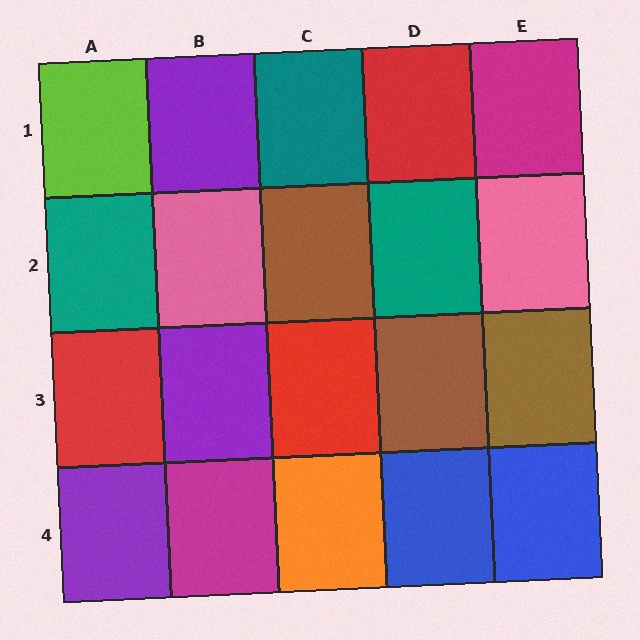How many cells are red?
3 cells are red.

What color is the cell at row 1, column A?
Lime.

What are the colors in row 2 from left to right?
Teal, pink, brown, teal, pink.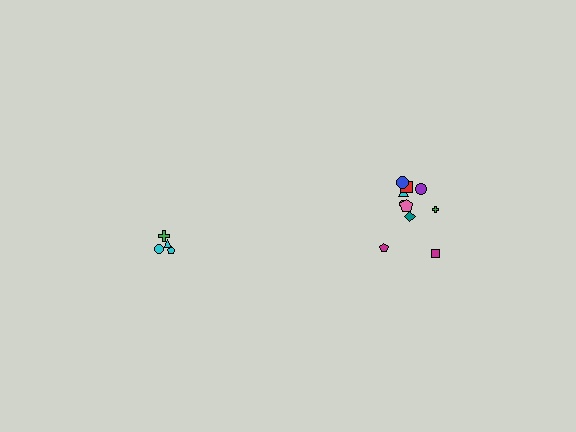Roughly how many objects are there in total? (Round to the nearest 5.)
Roughly 15 objects in total.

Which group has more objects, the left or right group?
The right group.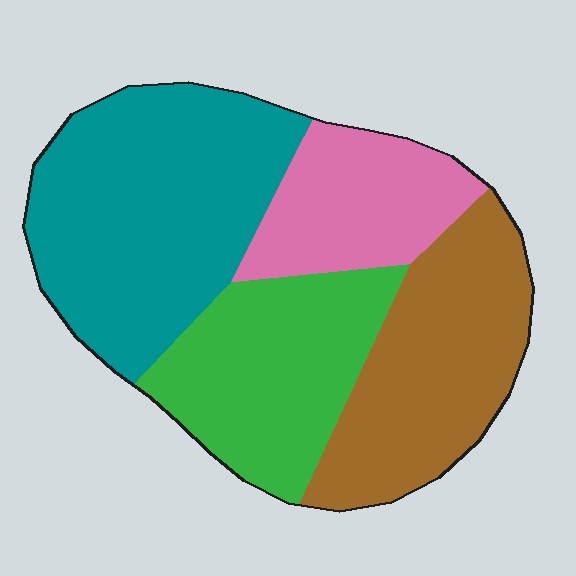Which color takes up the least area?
Pink, at roughly 15%.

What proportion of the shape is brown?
Brown takes up about one quarter (1/4) of the shape.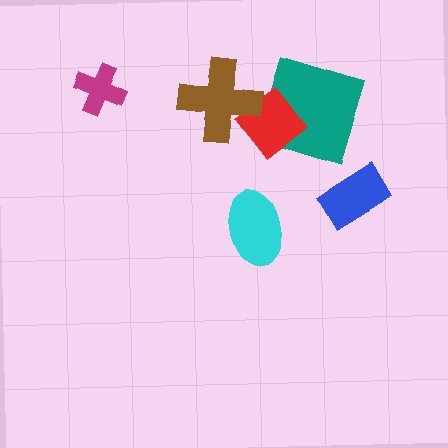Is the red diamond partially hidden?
Yes, it is partially covered by another shape.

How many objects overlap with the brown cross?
1 object overlaps with the brown cross.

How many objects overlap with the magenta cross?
0 objects overlap with the magenta cross.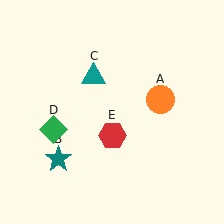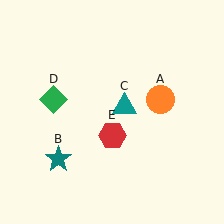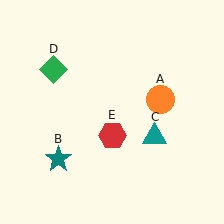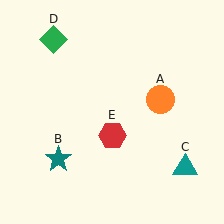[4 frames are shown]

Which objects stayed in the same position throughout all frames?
Orange circle (object A) and teal star (object B) and red hexagon (object E) remained stationary.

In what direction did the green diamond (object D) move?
The green diamond (object D) moved up.